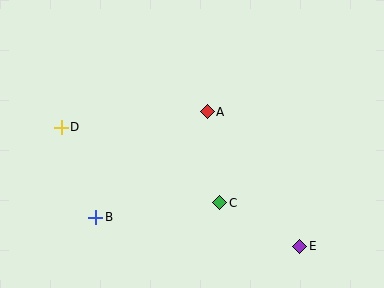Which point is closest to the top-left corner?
Point D is closest to the top-left corner.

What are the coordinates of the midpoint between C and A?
The midpoint between C and A is at (214, 157).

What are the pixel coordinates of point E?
Point E is at (300, 246).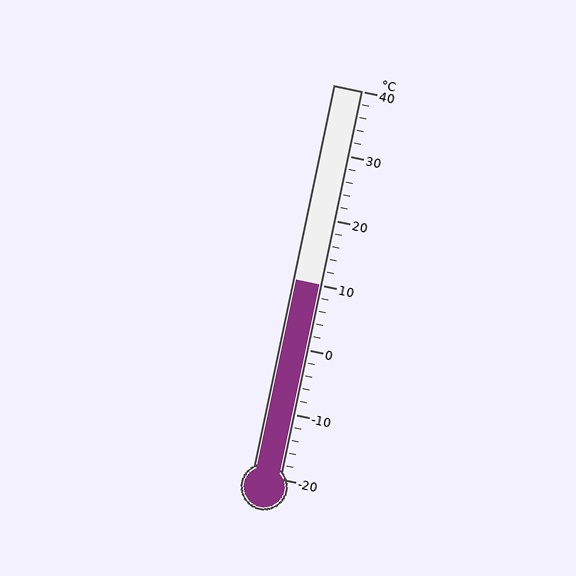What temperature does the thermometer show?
The thermometer shows approximately 10°C.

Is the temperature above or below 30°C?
The temperature is below 30°C.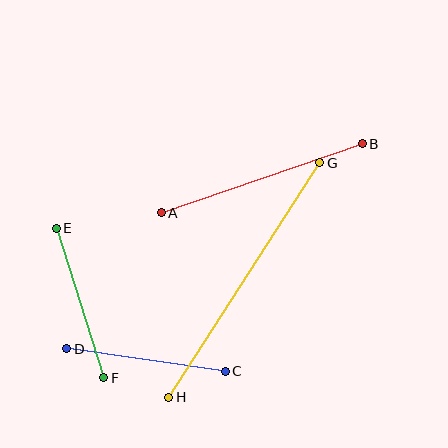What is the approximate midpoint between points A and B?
The midpoint is at approximately (262, 178) pixels.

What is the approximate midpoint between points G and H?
The midpoint is at approximately (244, 280) pixels.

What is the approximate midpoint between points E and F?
The midpoint is at approximately (80, 303) pixels.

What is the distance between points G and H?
The distance is approximately 279 pixels.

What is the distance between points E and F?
The distance is approximately 156 pixels.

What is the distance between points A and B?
The distance is approximately 212 pixels.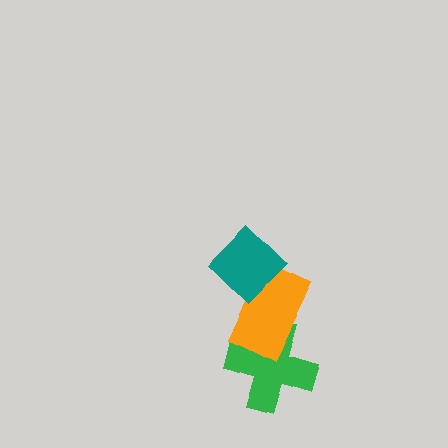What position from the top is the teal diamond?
The teal diamond is 1st from the top.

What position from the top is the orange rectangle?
The orange rectangle is 2nd from the top.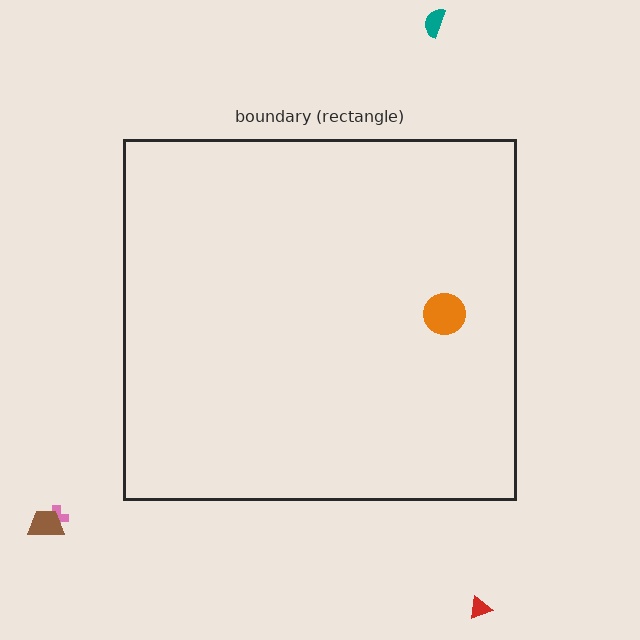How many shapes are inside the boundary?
1 inside, 4 outside.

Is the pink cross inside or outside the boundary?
Outside.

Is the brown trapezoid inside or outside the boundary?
Outside.